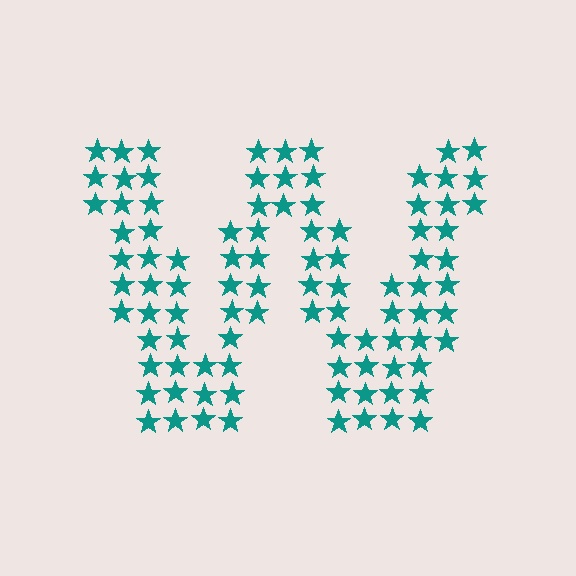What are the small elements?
The small elements are stars.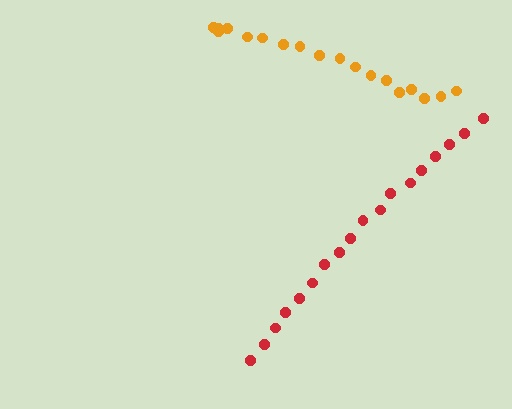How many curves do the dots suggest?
There are 2 distinct paths.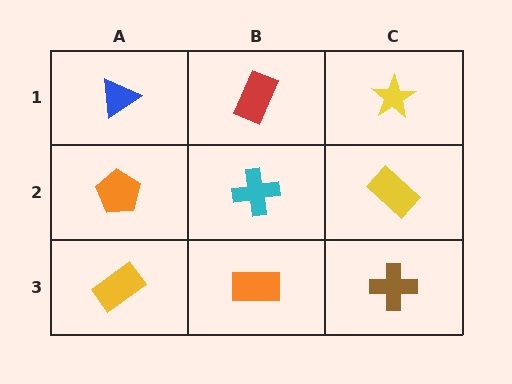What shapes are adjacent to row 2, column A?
A blue triangle (row 1, column A), a yellow rectangle (row 3, column A), a cyan cross (row 2, column B).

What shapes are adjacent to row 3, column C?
A yellow rectangle (row 2, column C), an orange rectangle (row 3, column B).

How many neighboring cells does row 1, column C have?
2.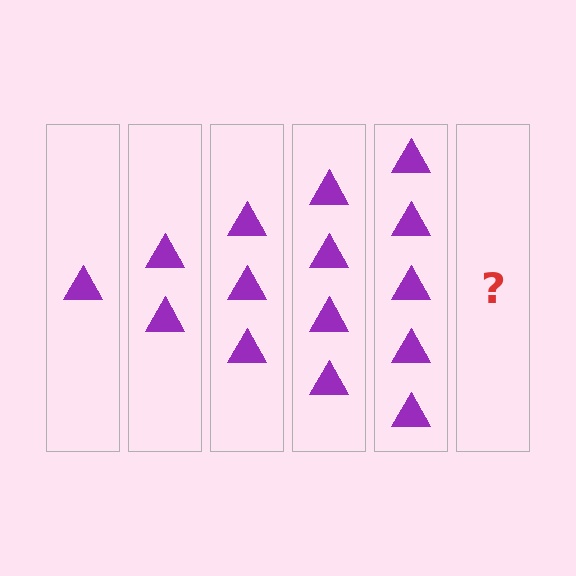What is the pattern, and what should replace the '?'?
The pattern is that each step adds one more triangle. The '?' should be 6 triangles.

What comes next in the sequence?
The next element should be 6 triangles.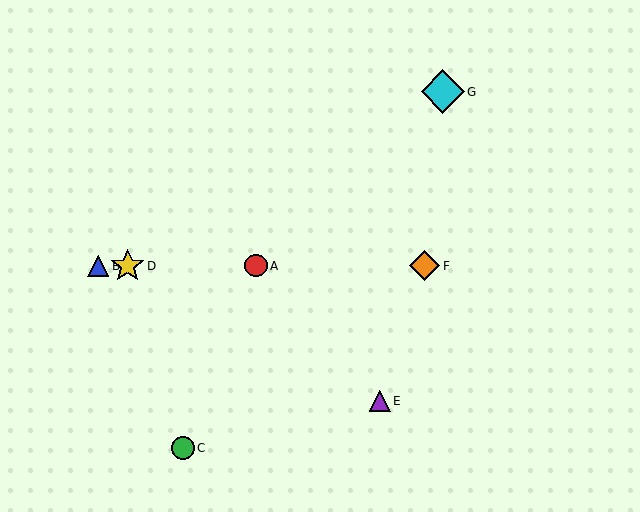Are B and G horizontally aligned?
No, B is at y≈266 and G is at y≈92.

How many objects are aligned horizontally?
4 objects (A, B, D, F) are aligned horizontally.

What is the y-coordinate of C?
Object C is at y≈448.